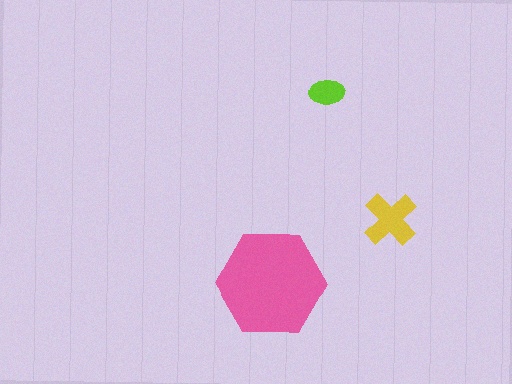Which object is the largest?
The pink hexagon.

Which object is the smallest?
The lime ellipse.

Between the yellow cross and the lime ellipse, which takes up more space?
The yellow cross.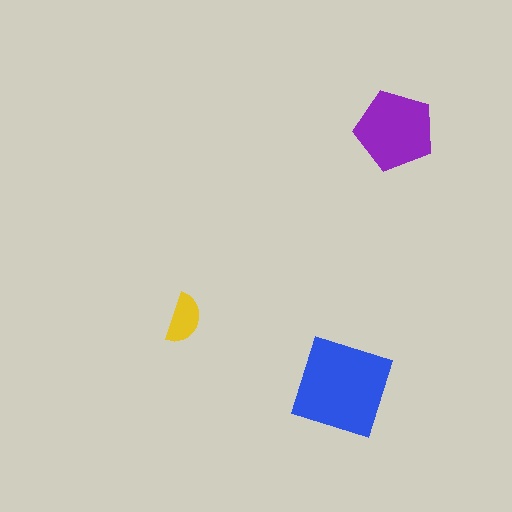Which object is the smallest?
The yellow semicircle.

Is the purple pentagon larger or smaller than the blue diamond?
Smaller.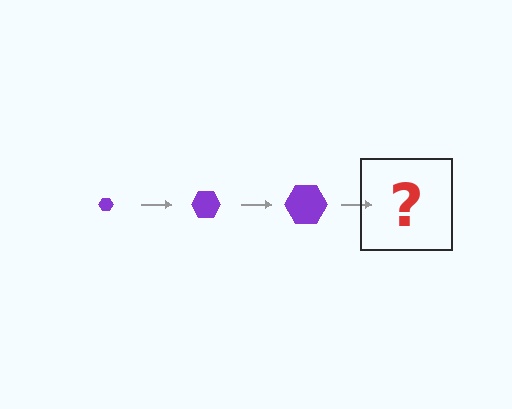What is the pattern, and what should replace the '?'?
The pattern is that the hexagon gets progressively larger each step. The '?' should be a purple hexagon, larger than the previous one.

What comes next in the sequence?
The next element should be a purple hexagon, larger than the previous one.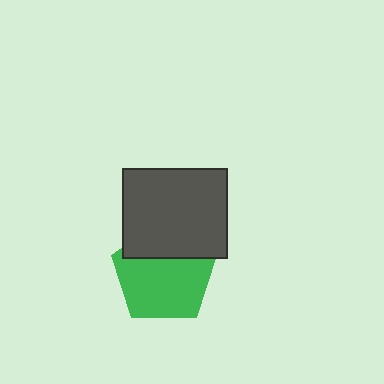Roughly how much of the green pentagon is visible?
Most of it is visible (roughly 68%).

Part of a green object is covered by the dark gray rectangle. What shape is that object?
It is a pentagon.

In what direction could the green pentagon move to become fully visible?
The green pentagon could move down. That would shift it out from behind the dark gray rectangle entirely.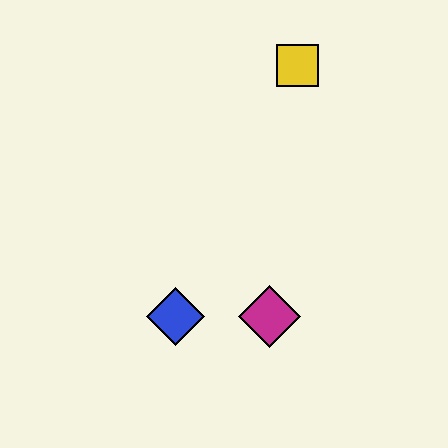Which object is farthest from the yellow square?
The blue diamond is farthest from the yellow square.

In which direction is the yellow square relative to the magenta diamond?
The yellow square is above the magenta diamond.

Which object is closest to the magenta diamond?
The blue diamond is closest to the magenta diamond.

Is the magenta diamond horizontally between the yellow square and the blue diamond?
Yes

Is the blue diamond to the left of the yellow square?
Yes